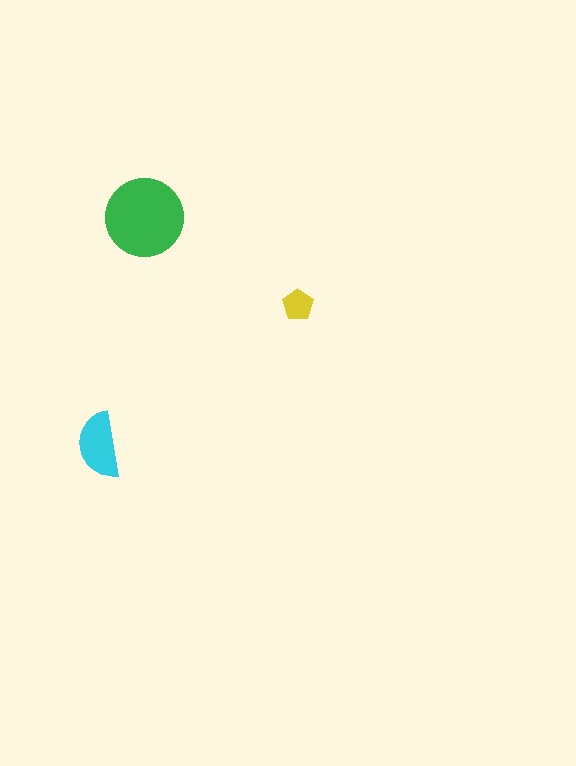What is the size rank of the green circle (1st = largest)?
1st.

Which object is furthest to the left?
The cyan semicircle is leftmost.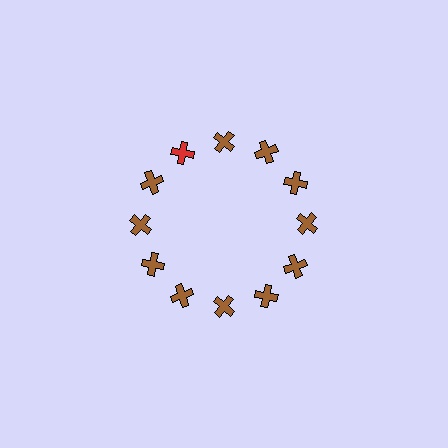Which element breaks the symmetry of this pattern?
The red cross at roughly the 11 o'clock position breaks the symmetry. All other shapes are brown crosses.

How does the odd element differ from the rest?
It has a different color: red instead of brown.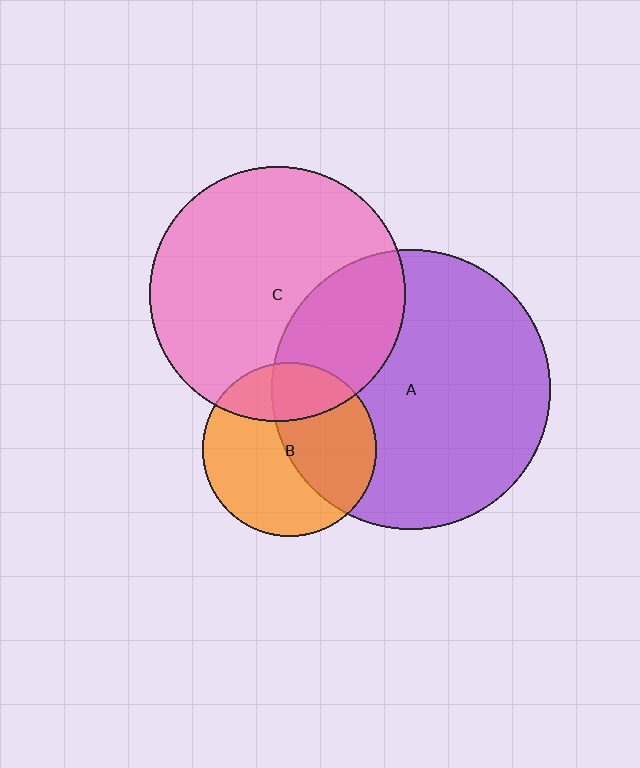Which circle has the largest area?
Circle A (purple).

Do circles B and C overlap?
Yes.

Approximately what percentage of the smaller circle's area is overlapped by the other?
Approximately 25%.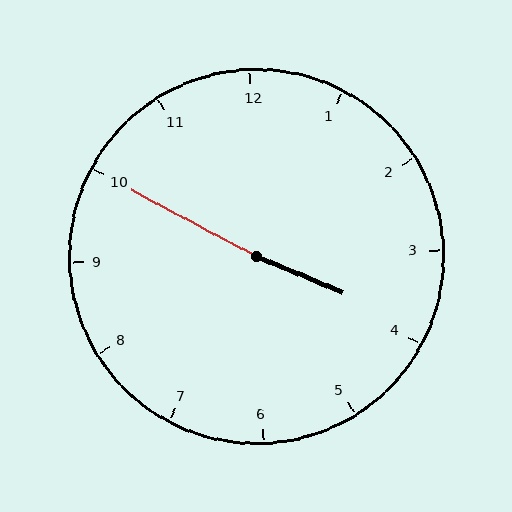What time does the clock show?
3:50.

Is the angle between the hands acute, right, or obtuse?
It is obtuse.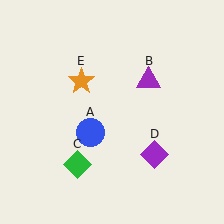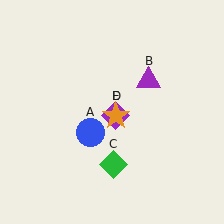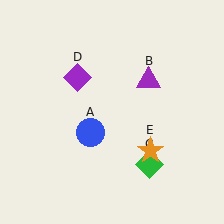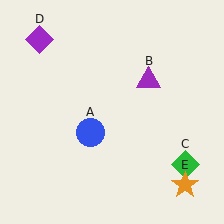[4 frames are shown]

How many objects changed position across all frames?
3 objects changed position: green diamond (object C), purple diamond (object D), orange star (object E).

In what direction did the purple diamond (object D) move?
The purple diamond (object D) moved up and to the left.